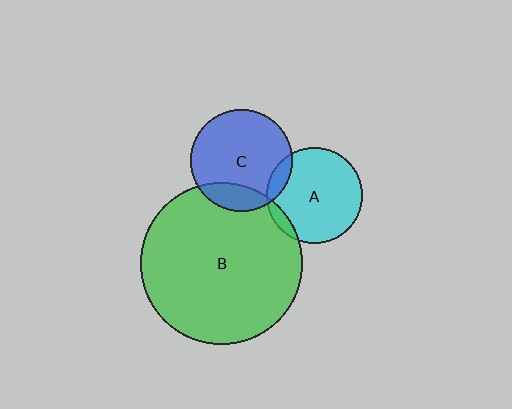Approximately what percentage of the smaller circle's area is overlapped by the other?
Approximately 10%.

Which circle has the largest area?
Circle B (green).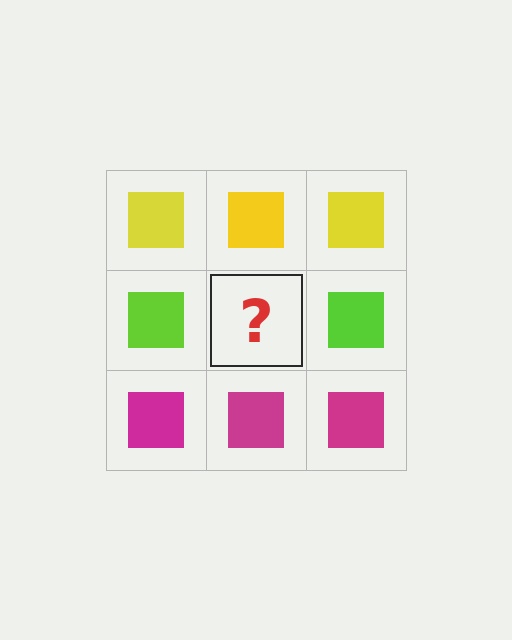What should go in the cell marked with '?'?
The missing cell should contain a lime square.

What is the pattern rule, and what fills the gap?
The rule is that each row has a consistent color. The gap should be filled with a lime square.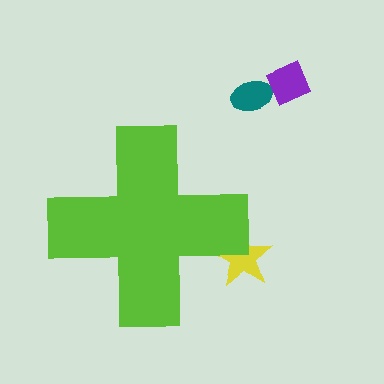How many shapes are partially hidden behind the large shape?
1 shape is partially hidden.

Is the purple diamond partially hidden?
No, the purple diamond is fully visible.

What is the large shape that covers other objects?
A lime cross.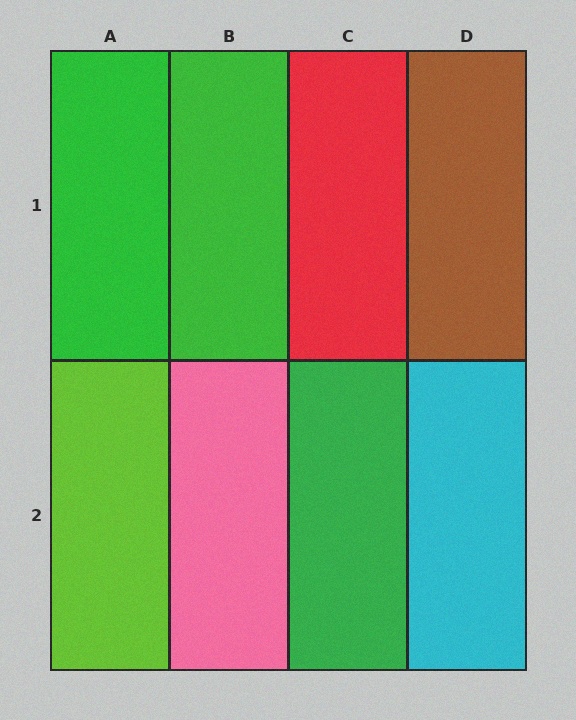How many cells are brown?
1 cell is brown.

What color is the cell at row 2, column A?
Lime.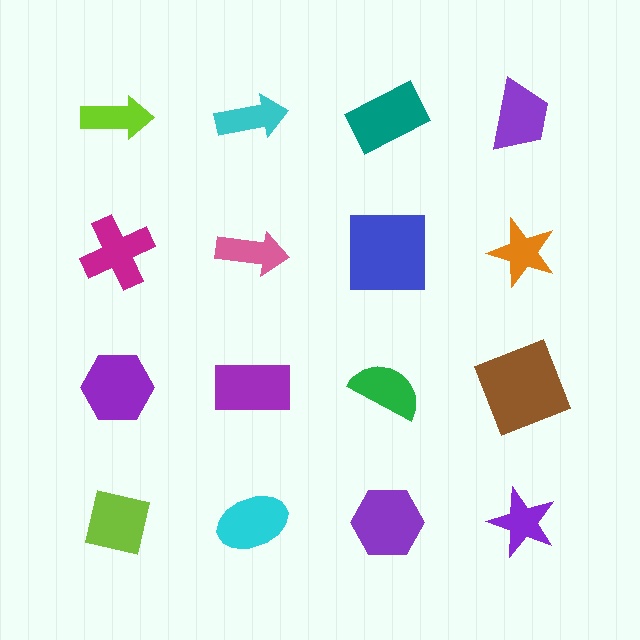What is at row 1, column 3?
A teal rectangle.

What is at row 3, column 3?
A green semicircle.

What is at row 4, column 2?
A cyan ellipse.